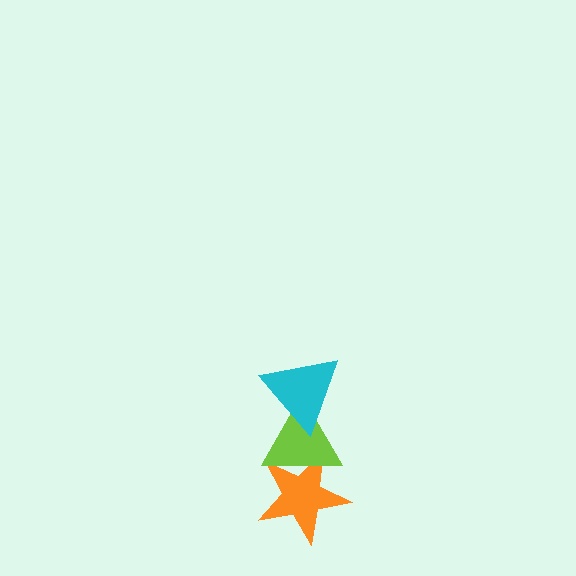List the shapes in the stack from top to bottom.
From top to bottom: the cyan triangle, the lime triangle, the orange star.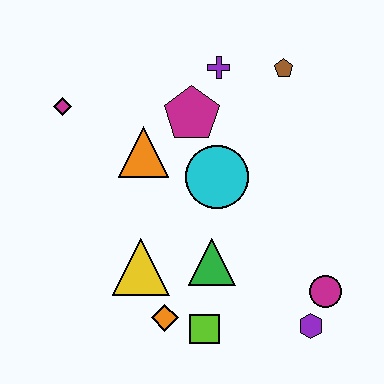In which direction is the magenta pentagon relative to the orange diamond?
The magenta pentagon is above the orange diamond.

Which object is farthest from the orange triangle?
The purple hexagon is farthest from the orange triangle.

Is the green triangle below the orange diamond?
No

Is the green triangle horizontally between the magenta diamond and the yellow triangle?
No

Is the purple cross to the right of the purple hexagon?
No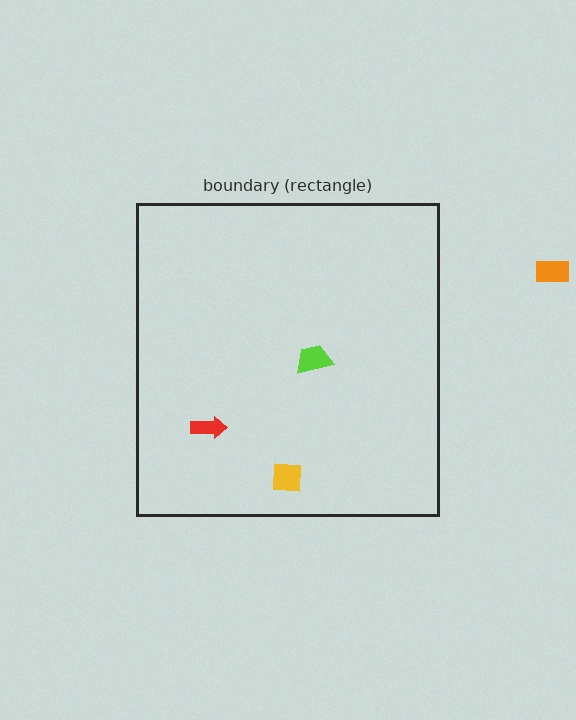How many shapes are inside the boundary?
3 inside, 1 outside.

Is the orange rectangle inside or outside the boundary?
Outside.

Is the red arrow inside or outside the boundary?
Inside.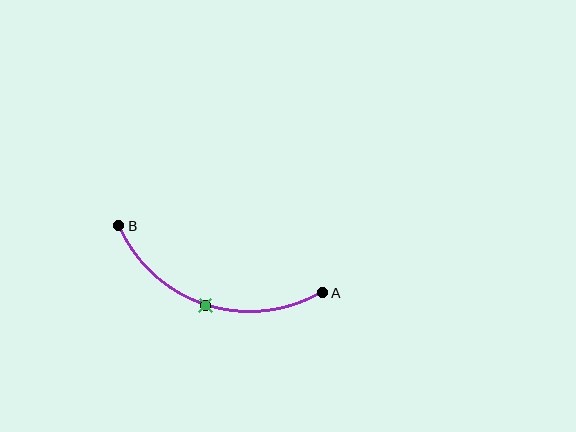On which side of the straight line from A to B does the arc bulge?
The arc bulges below the straight line connecting A and B.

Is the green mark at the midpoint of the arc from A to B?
Yes. The green mark lies on the arc at equal arc-length from both A and B — it is the arc midpoint.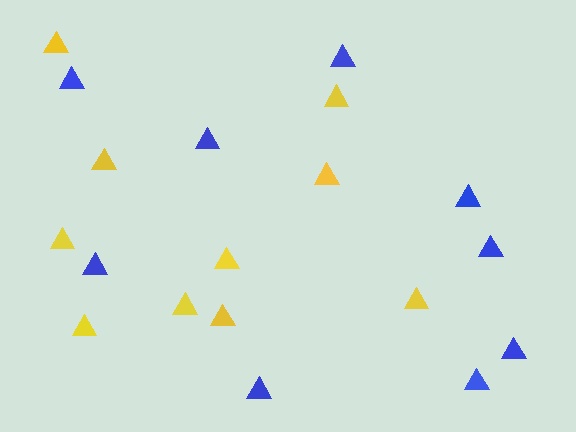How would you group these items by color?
There are 2 groups: one group of blue triangles (9) and one group of yellow triangles (10).